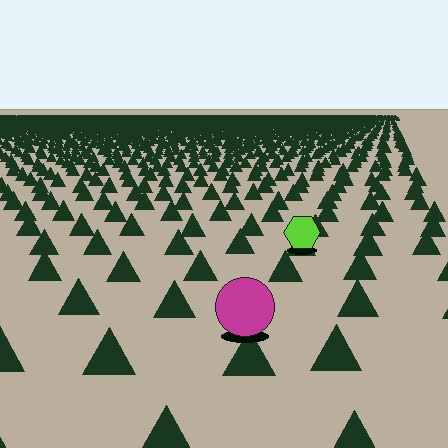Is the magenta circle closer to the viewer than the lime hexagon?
Yes. The magenta circle is closer — you can tell from the texture gradient: the ground texture is coarser near it.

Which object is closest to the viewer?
The magenta circle is closest. The texture marks near it are larger and more spread out.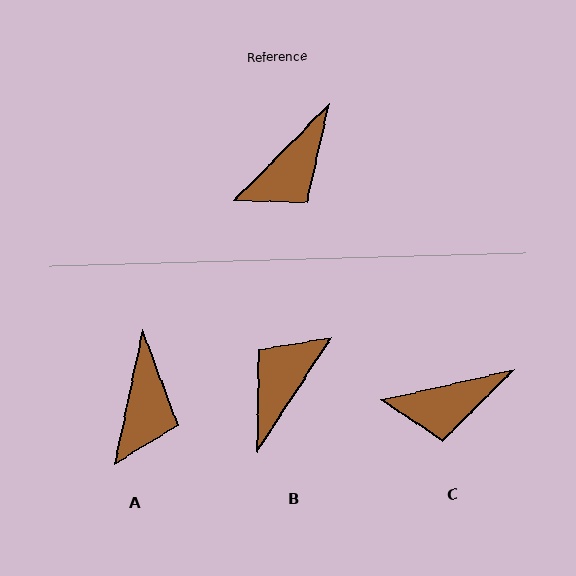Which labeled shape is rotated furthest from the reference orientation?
B, about 169 degrees away.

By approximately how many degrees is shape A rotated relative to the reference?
Approximately 33 degrees counter-clockwise.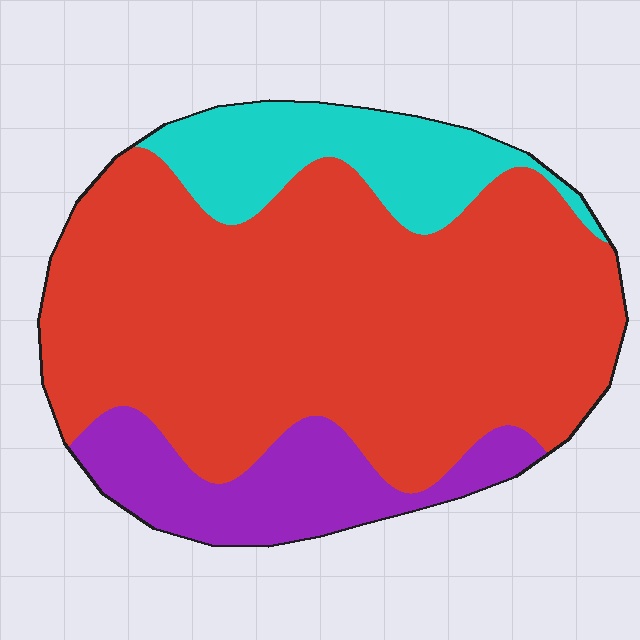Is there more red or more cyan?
Red.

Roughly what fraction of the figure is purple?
Purple takes up less than a sixth of the figure.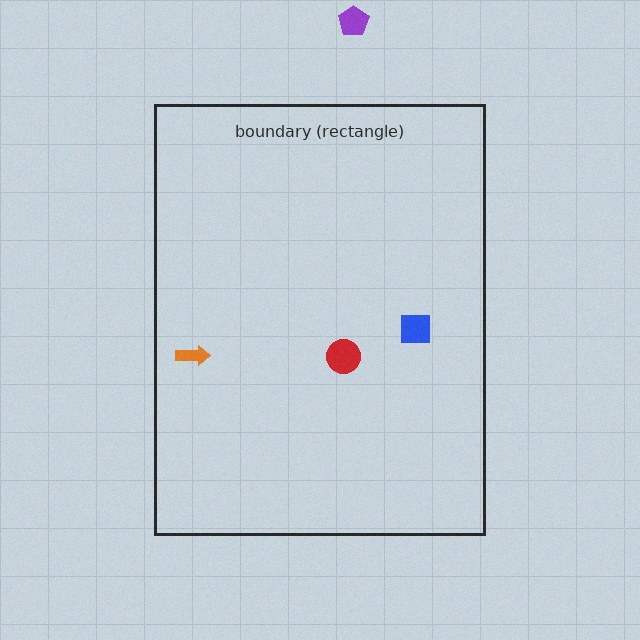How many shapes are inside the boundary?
3 inside, 1 outside.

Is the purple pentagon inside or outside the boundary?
Outside.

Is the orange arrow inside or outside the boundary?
Inside.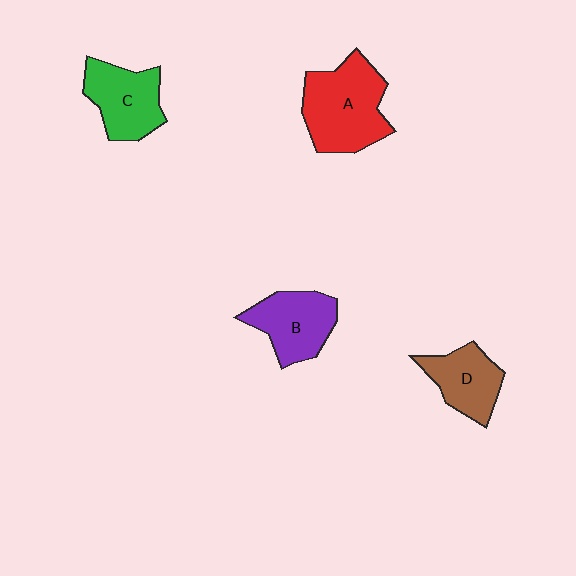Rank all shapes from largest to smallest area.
From largest to smallest: A (red), C (green), B (purple), D (brown).